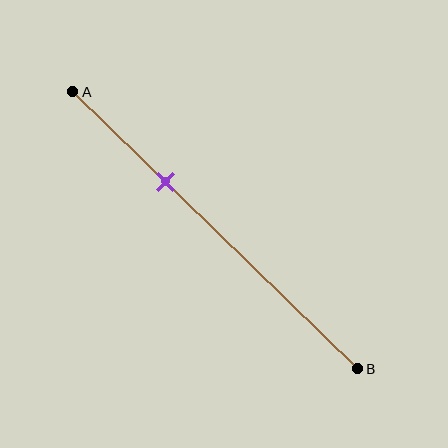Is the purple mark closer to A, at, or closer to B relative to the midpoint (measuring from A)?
The purple mark is closer to point A than the midpoint of segment AB.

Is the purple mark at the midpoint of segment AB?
No, the mark is at about 35% from A, not at the 50% midpoint.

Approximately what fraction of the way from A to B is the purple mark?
The purple mark is approximately 35% of the way from A to B.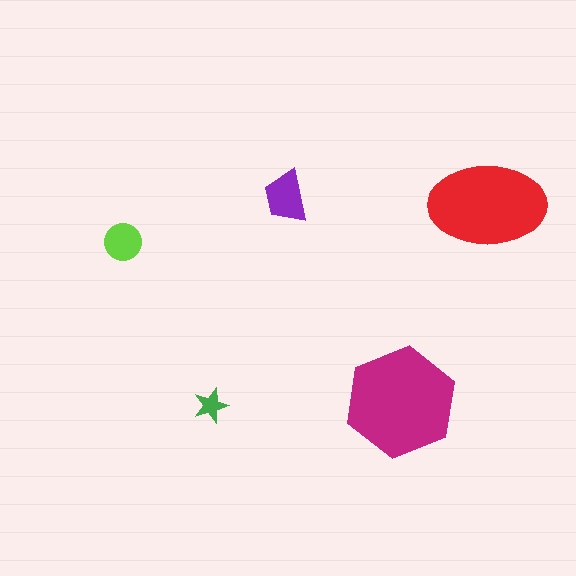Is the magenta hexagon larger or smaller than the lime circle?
Larger.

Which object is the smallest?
The green star.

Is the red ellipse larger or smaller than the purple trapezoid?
Larger.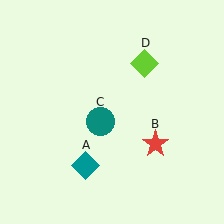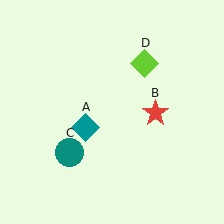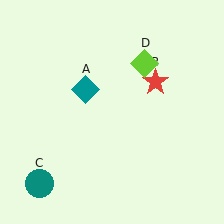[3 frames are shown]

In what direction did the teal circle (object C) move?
The teal circle (object C) moved down and to the left.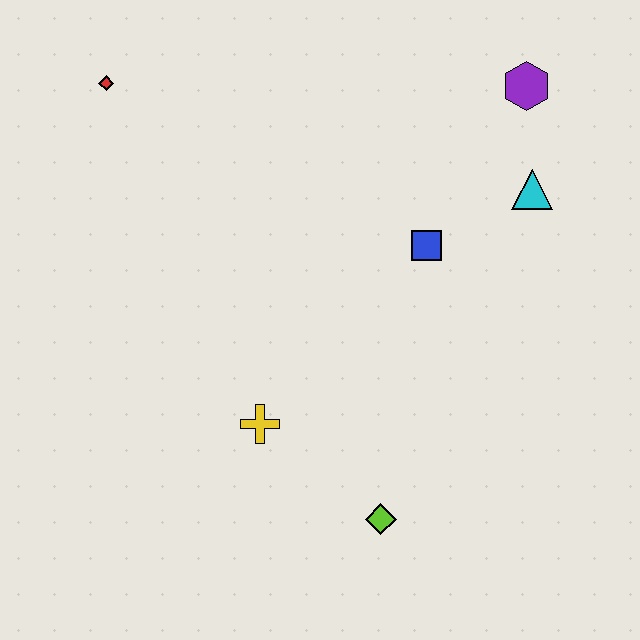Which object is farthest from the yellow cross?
The purple hexagon is farthest from the yellow cross.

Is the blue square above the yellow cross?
Yes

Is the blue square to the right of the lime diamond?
Yes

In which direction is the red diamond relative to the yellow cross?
The red diamond is above the yellow cross.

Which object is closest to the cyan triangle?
The purple hexagon is closest to the cyan triangle.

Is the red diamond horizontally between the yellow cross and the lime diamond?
No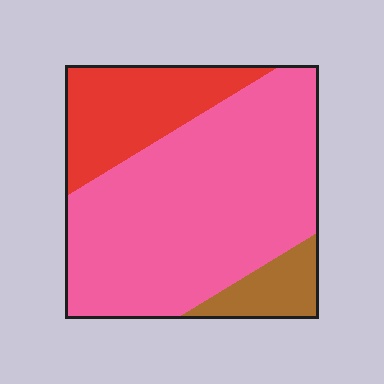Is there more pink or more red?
Pink.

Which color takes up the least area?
Brown, at roughly 10%.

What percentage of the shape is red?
Red covers around 20% of the shape.